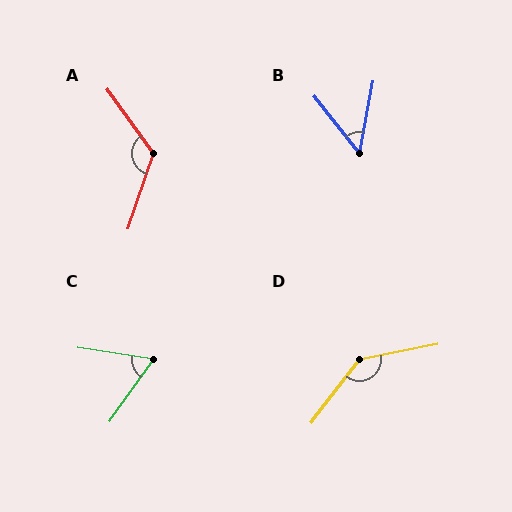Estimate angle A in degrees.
Approximately 125 degrees.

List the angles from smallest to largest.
B (49°), C (63°), A (125°), D (138°).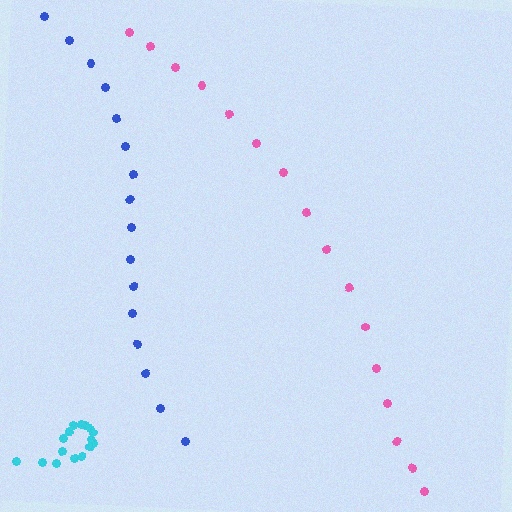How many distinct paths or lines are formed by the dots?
There are 3 distinct paths.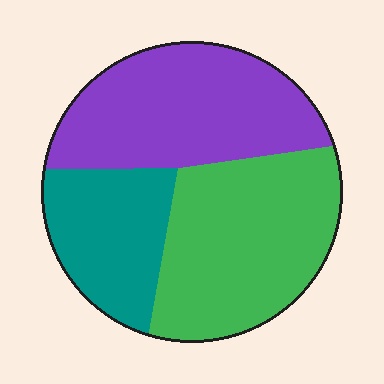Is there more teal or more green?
Green.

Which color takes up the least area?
Teal, at roughly 25%.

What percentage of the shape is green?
Green covers around 40% of the shape.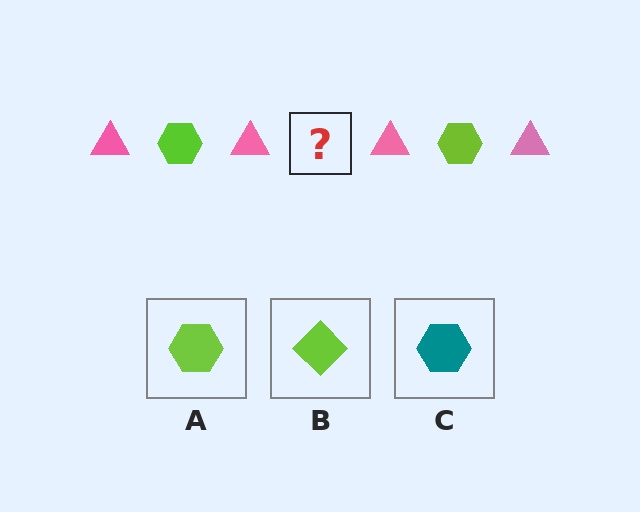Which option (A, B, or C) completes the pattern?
A.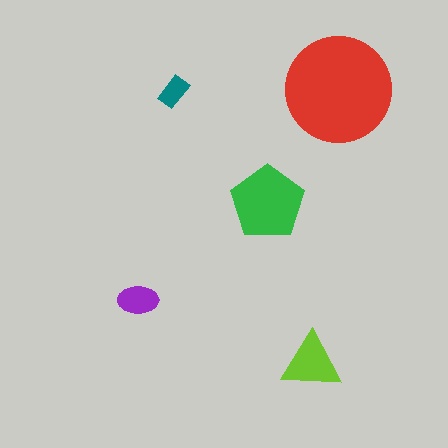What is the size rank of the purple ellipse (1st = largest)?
4th.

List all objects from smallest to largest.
The teal rectangle, the purple ellipse, the lime triangle, the green pentagon, the red circle.